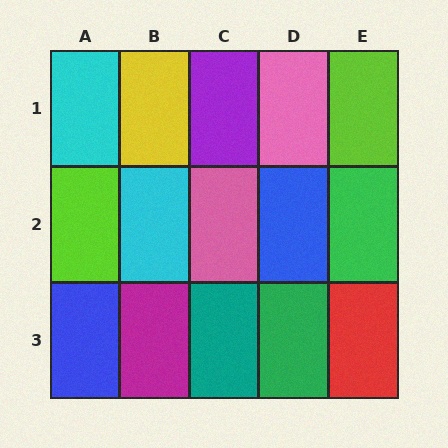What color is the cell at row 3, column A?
Blue.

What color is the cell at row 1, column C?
Purple.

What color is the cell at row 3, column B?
Magenta.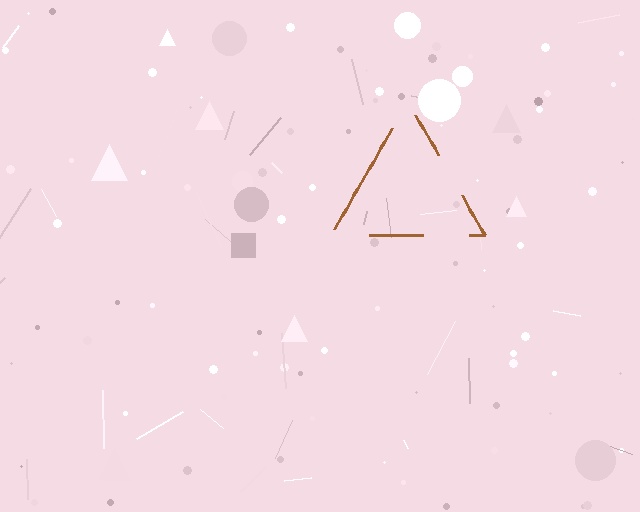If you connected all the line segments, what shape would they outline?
They would outline a triangle.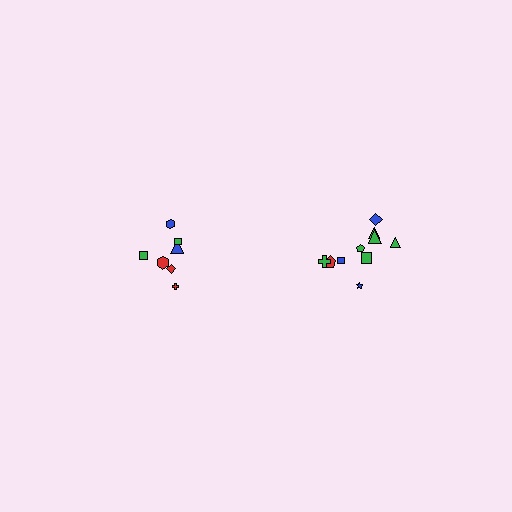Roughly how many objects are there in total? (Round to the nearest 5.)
Roughly 15 objects in total.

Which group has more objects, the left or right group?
The right group.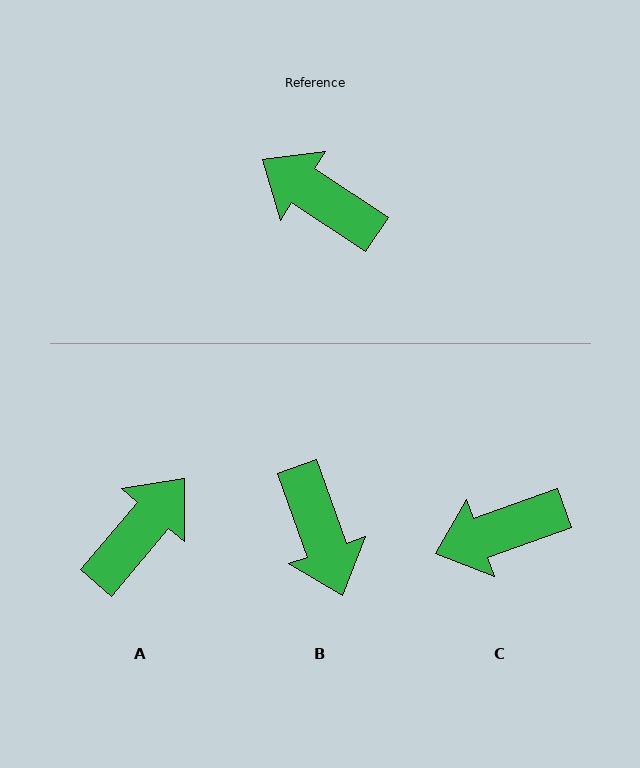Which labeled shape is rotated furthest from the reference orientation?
B, about 143 degrees away.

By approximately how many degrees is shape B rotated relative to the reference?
Approximately 143 degrees counter-clockwise.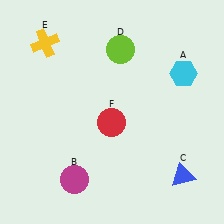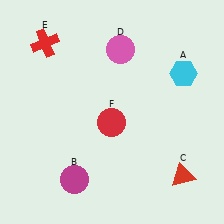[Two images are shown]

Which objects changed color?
C changed from blue to red. D changed from lime to pink. E changed from yellow to red.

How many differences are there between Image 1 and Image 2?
There are 3 differences between the two images.